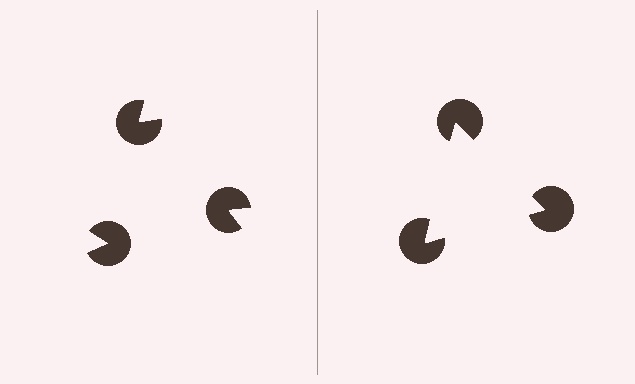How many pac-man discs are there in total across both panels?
6 — 3 on each side.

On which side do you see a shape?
An illusory triangle appears on the right side. On the left side the wedge cuts are rotated, so no coherent shape forms.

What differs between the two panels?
The pac-man discs are positioned identically on both sides; only the wedge orientations differ. On the right they align to a triangle; on the left they are misaligned.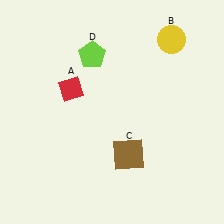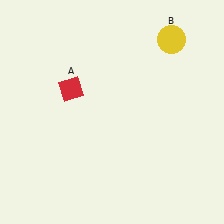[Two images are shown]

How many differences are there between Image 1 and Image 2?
There are 2 differences between the two images.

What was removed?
The brown square (C), the lime pentagon (D) were removed in Image 2.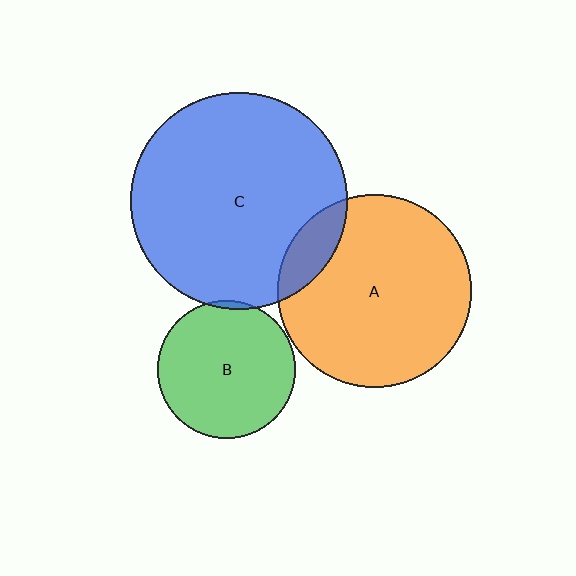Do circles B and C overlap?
Yes.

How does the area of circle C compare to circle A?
Approximately 1.3 times.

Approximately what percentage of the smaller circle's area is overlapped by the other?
Approximately 5%.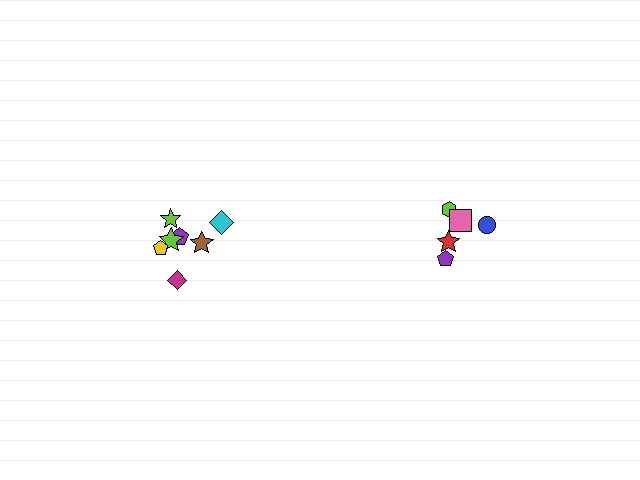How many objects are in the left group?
There are 7 objects.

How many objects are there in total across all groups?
There are 12 objects.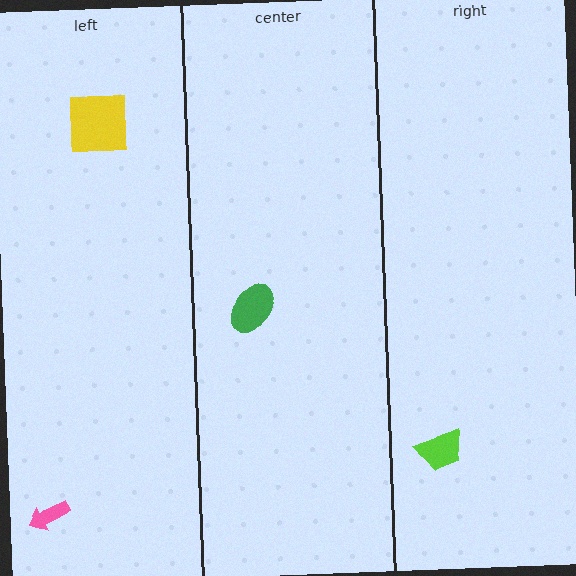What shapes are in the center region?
The green ellipse.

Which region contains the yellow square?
The left region.